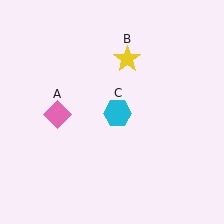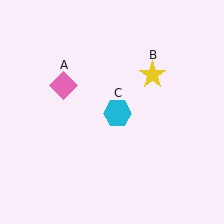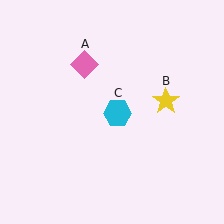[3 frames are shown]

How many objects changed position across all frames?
2 objects changed position: pink diamond (object A), yellow star (object B).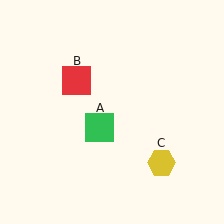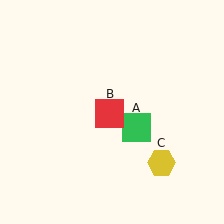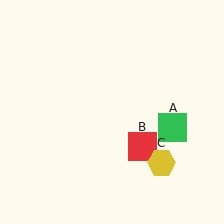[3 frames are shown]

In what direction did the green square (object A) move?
The green square (object A) moved right.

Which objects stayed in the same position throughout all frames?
Yellow hexagon (object C) remained stationary.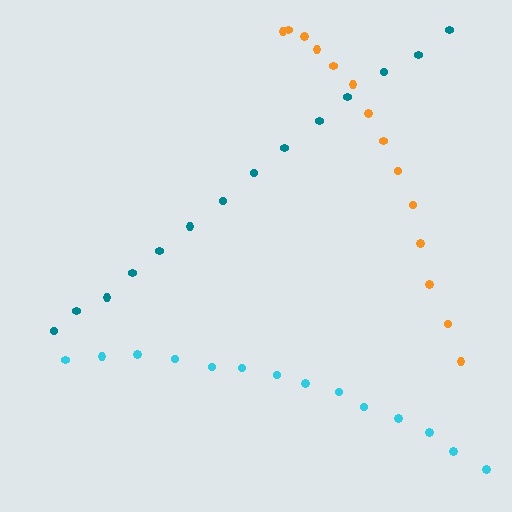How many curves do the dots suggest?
There are 3 distinct paths.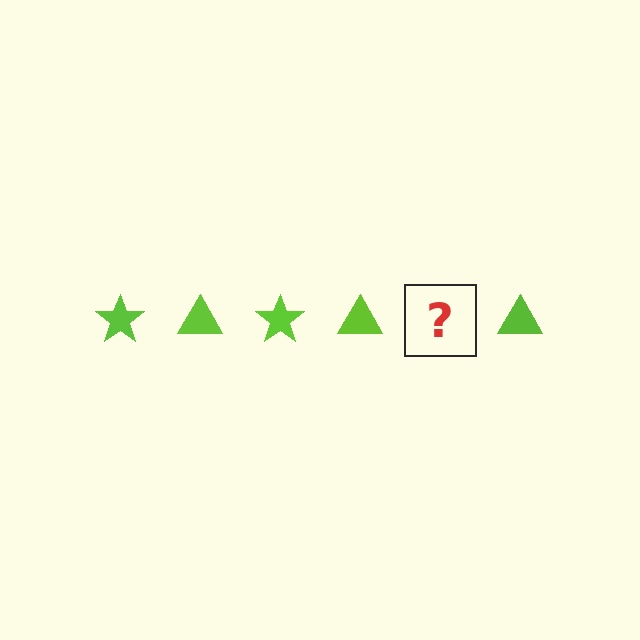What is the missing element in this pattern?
The missing element is a lime star.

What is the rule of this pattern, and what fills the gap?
The rule is that the pattern cycles through star, triangle shapes in lime. The gap should be filled with a lime star.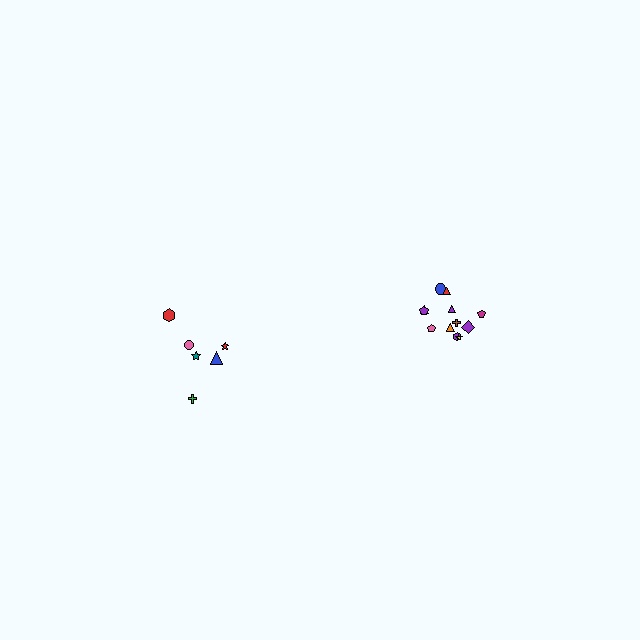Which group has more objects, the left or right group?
The right group.